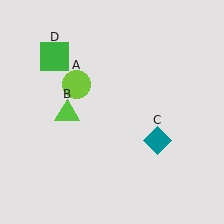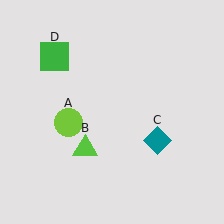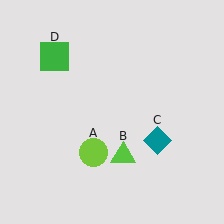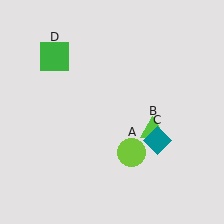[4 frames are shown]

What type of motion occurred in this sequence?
The lime circle (object A), lime triangle (object B) rotated counterclockwise around the center of the scene.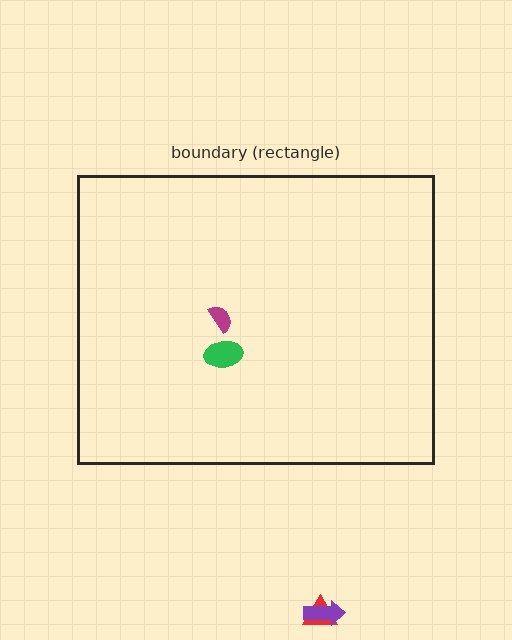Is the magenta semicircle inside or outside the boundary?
Inside.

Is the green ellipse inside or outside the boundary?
Inside.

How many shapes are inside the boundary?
2 inside, 2 outside.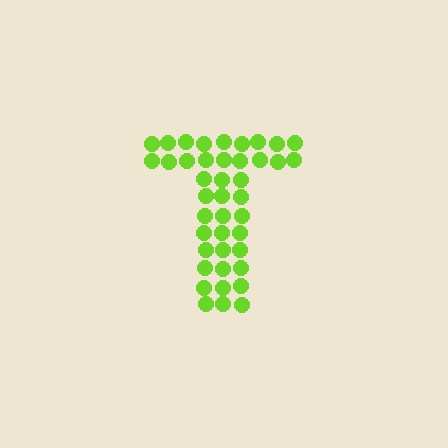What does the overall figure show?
The overall figure shows the letter T.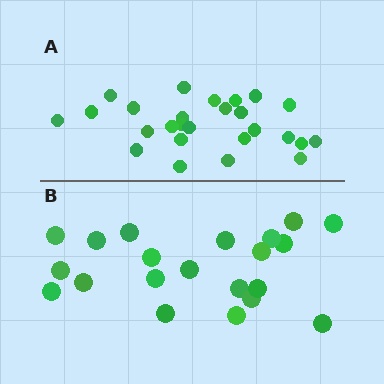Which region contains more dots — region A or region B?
Region A (the top region) has more dots.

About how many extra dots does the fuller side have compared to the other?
Region A has about 5 more dots than region B.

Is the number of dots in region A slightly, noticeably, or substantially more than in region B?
Region A has only slightly more — the two regions are fairly close. The ratio is roughly 1.2 to 1.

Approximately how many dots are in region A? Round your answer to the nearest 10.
About 30 dots. (The exact count is 26, which rounds to 30.)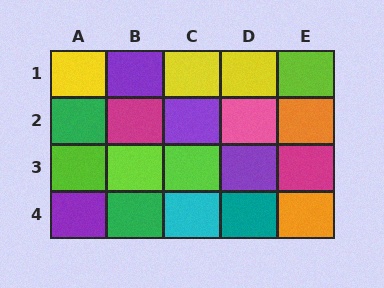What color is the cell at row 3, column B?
Lime.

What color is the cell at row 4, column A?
Purple.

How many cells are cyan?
1 cell is cyan.